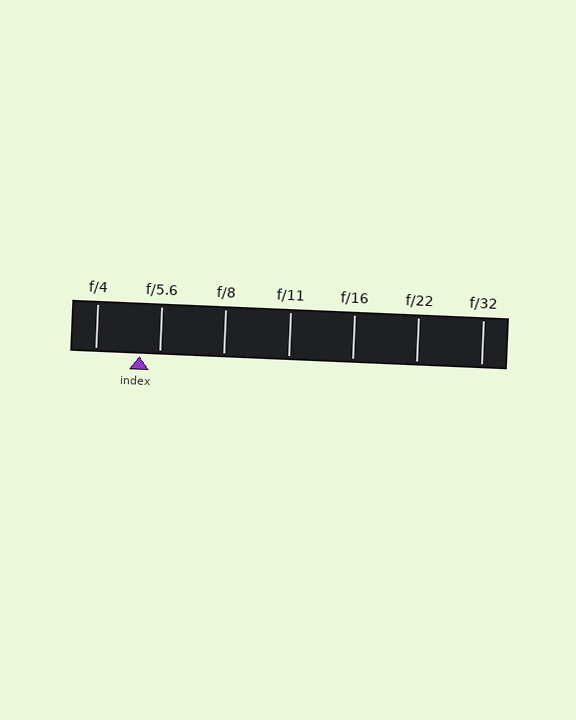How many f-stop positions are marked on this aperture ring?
There are 7 f-stop positions marked.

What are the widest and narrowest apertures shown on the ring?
The widest aperture shown is f/4 and the narrowest is f/32.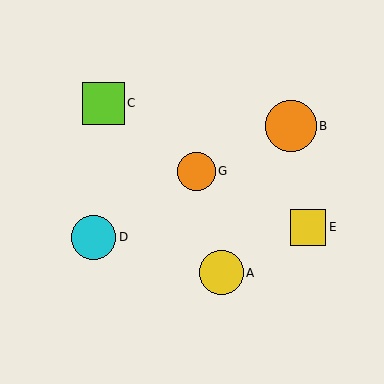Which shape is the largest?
The orange circle (labeled B) is the largest.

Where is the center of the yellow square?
The center of the yellow square is at (308, 227).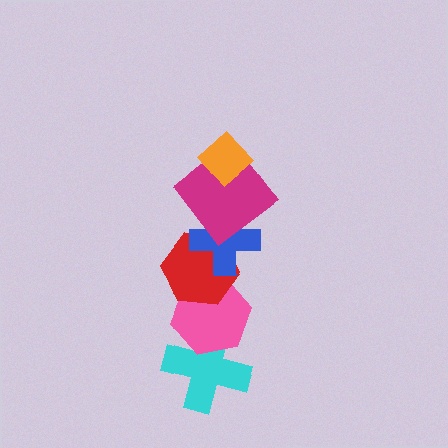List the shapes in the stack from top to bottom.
From top to bottom: the orange diamond, the magenta diamond, the blue cross, the red hexagon, the pink hexagon, the cyan cross.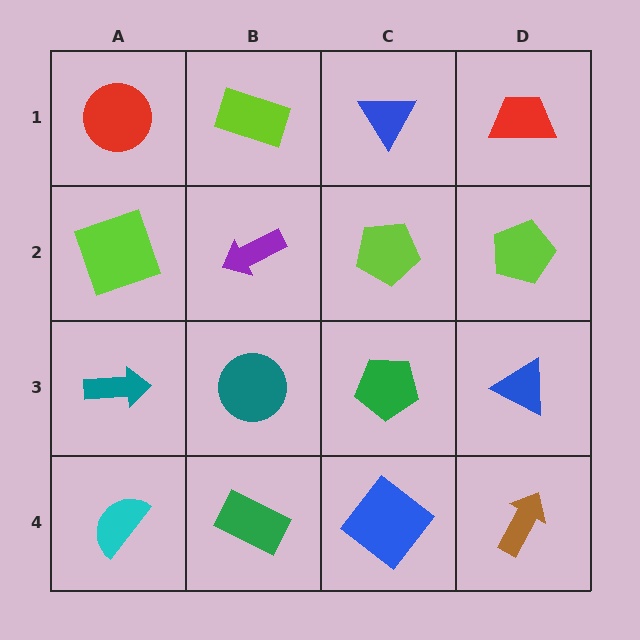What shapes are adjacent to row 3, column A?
A lime square (row 2, column A), a cyan semicircle (row 4, column A), a teal circle (row 3, column B).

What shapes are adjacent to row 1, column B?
A purple arrow (row 2, column B), a red circle (row 1, column A), a blue triangle (row 1, column C).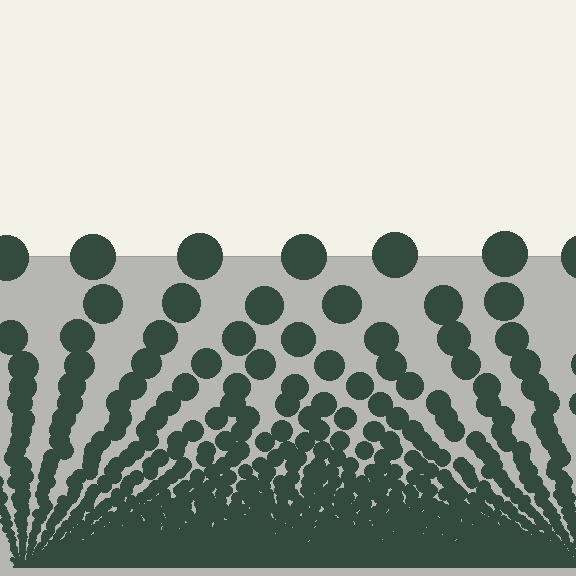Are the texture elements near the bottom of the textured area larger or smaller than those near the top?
Smaller. The gradient is inverted — elements near the bottom are smaller and denser.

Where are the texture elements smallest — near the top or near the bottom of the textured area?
Near the bottom.